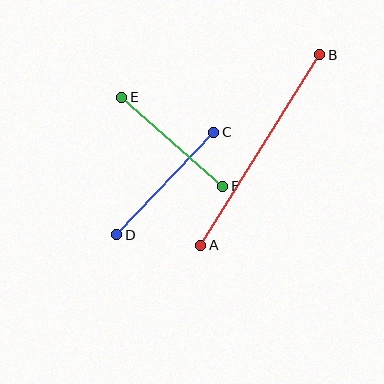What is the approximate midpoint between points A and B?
The midpoint is at approximately (260, 150) pixels.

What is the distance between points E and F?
The distance is approximately 135 pixels.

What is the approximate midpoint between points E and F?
The midpoint is at approximately (172, 142) pixels.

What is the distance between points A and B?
The distance is approximately 224 pixels.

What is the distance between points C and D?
The distance is approximately 141 pixels.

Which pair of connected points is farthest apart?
Points A and B are farthest apart.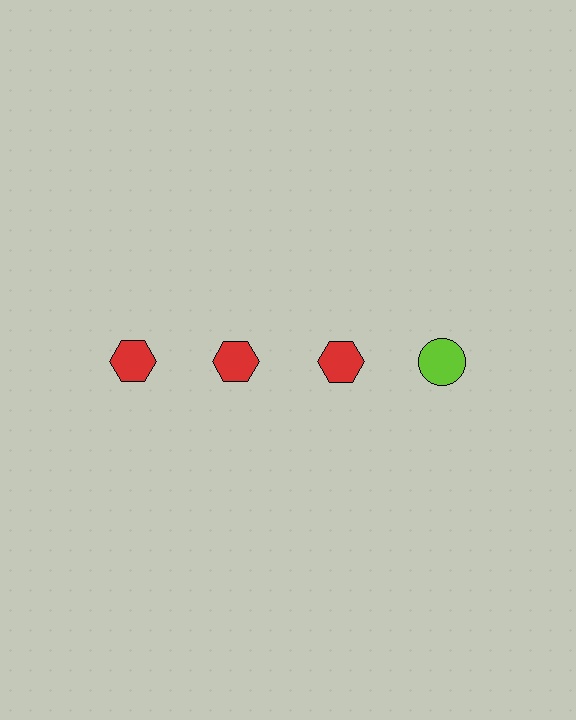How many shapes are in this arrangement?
There are 4 shapes arranged in a grid pattern.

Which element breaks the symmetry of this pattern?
The lime circle in the top row, second from right column breaks the symmetry. All other shapes are red hexagons.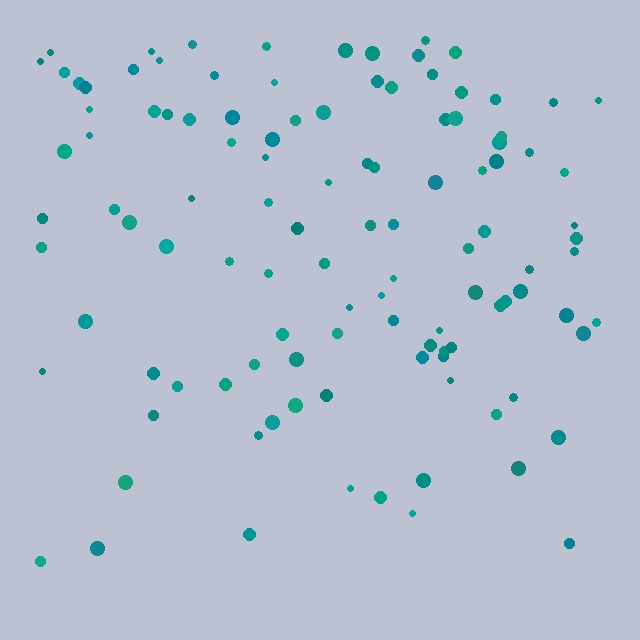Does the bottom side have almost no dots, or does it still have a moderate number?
Still a moderate number, just noticeably fewer than the top.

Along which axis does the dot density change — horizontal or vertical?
Vertical.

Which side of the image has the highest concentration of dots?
The top.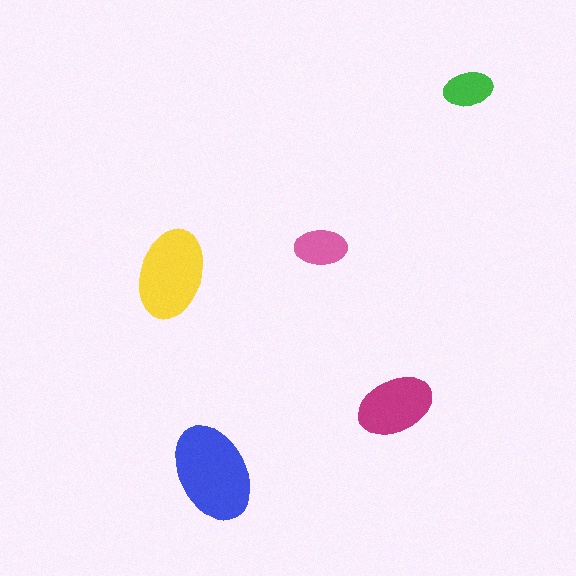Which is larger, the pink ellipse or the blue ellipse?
The blue one.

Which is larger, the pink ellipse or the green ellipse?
The pink one.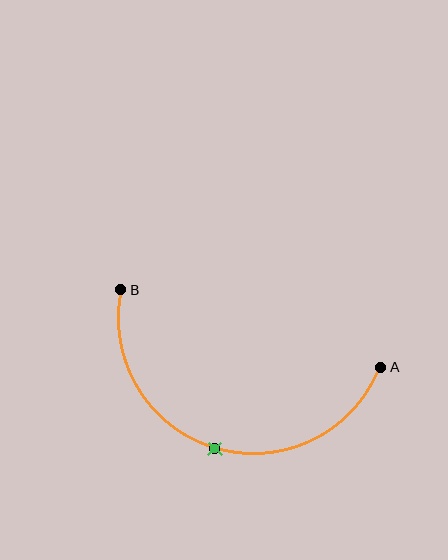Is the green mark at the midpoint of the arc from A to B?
Yes. The green mark lies on the arc at equal arc-length from both A and B — it is the arc midpoint.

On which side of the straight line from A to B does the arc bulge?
The arc bulges below the straight line connecting A and B.